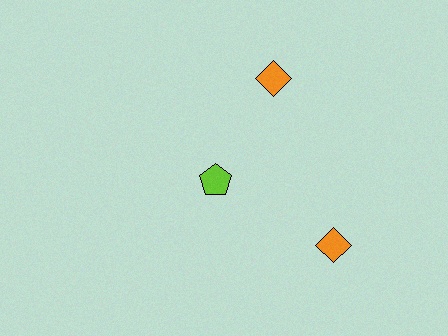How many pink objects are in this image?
There are no pink objects.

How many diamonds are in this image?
There are 2 diamonds.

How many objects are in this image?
There are 3 objects.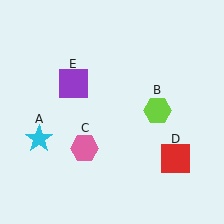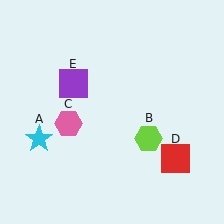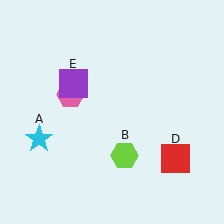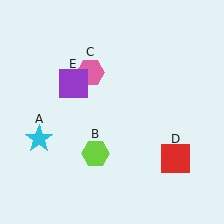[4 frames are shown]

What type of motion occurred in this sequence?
The lime hexagon (object B), pink hexagon (object C) rotated clockwise around the center of the scene.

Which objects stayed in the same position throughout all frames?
Cyan star (object A) and red square (object D) and purple square (object E) remained stationary.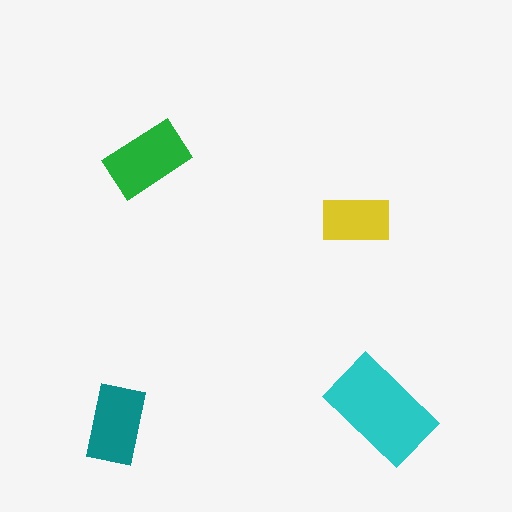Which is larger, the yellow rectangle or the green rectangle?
The green one.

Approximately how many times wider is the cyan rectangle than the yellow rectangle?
About 1.5 times wider.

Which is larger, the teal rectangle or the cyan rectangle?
The cyan one.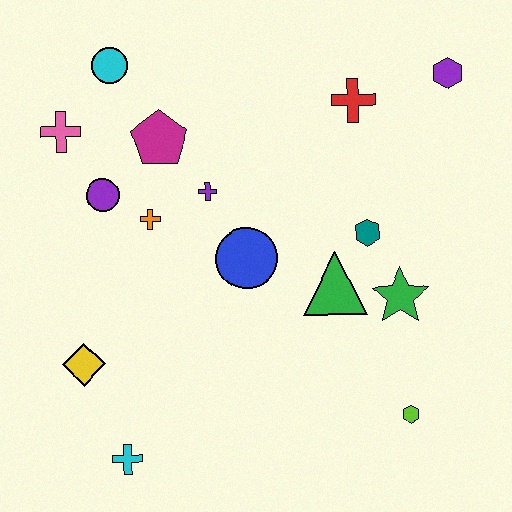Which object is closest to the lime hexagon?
The green star is closest to the lime hexagon.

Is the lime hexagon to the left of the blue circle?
No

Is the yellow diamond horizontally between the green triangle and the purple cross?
No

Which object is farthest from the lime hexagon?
The cyan circle is farthest from the lime hexagon.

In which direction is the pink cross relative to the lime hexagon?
The pink cross is to the left of the lime hexagon.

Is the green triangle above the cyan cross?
Yes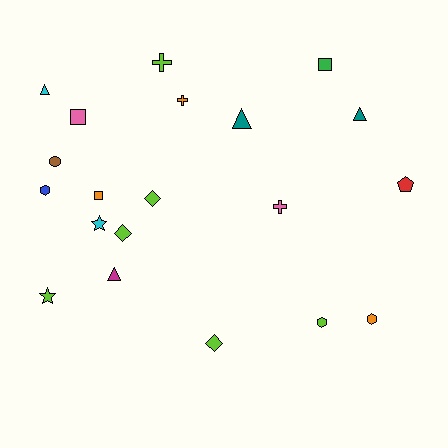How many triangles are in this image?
There are 4 triangles.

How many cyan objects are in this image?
There are 2 cyan objects.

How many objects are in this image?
There are 20 objects.